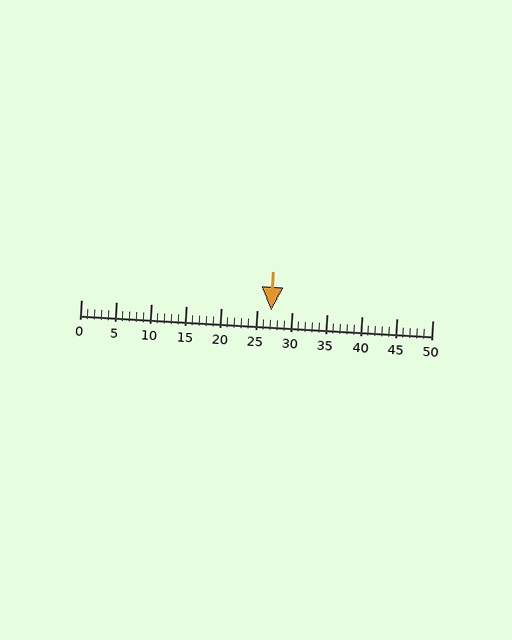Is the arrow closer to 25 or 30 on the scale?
The arrow is closer to 25.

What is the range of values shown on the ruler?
The ruler shows values from 0 to 50.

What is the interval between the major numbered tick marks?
The major tick marks are spaced 5 units apart.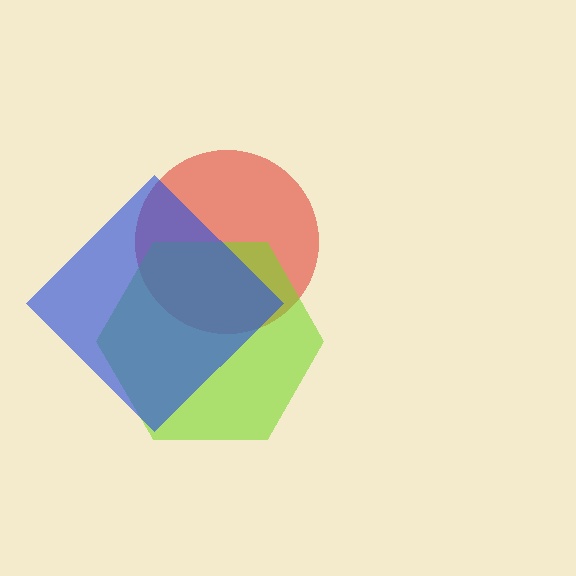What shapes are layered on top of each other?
The layered shapes are: a red circle, a lime hexagon, a blue diamond.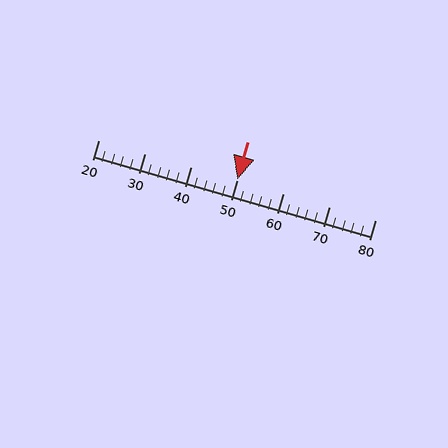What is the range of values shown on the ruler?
The ruler shows values from 20 to 80.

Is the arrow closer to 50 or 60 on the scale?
The arrow is closer to 50.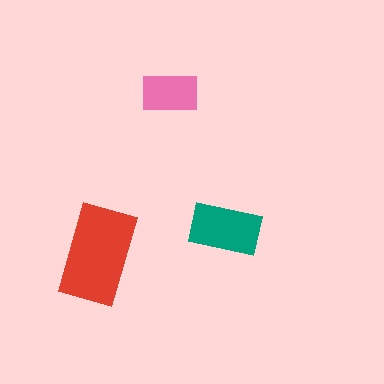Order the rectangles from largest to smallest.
the red one, the teal one, the pink one.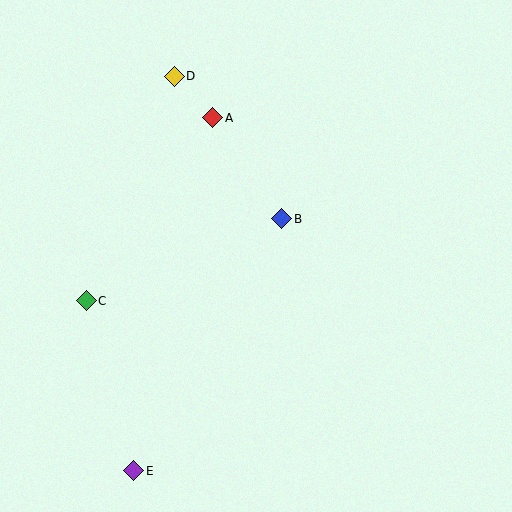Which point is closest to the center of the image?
Point B at (282, 219) is closest to the center.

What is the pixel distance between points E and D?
The distance between E and D is 397 pixels.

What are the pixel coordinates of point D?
Point D is at (174, 76).